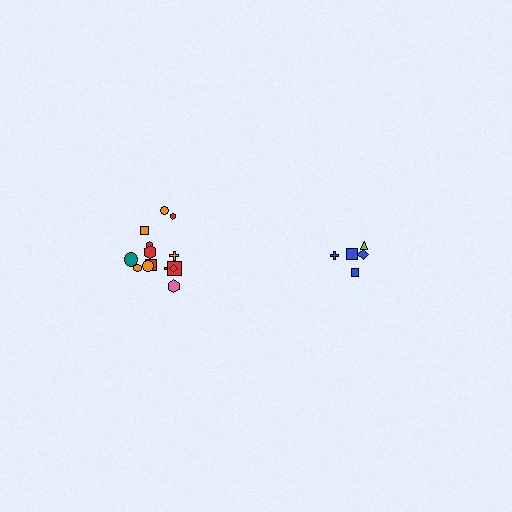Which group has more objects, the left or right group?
The left group.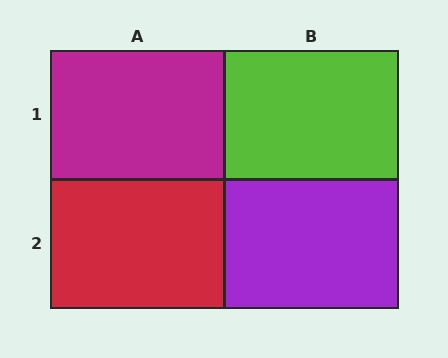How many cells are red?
1 cell is red.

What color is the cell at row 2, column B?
Purple.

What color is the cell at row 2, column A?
Red.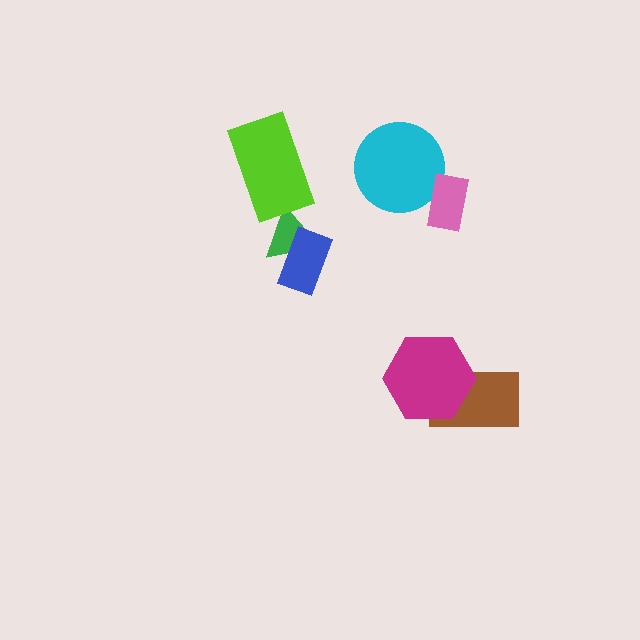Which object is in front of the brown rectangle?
The magenta hexagon is in front of the brown rectangle.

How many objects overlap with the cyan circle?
1 object overlaps with the cyan circle.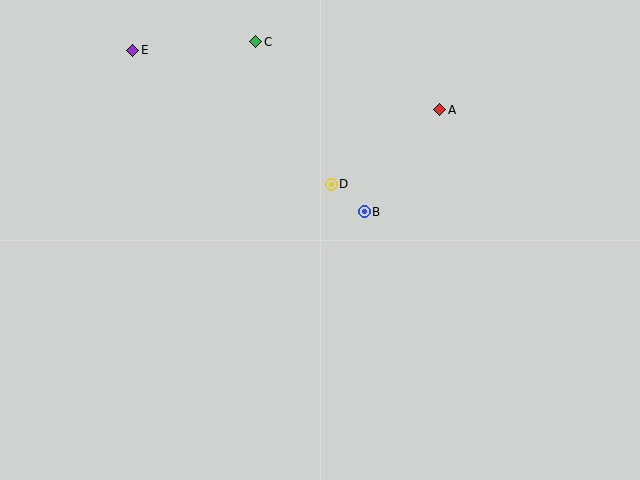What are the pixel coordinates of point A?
Point A is at (440, 110).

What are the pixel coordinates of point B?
Point B is at (364, 212).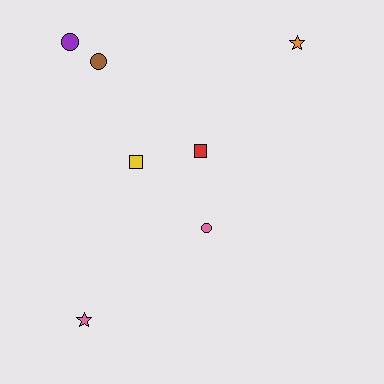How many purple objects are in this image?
There is 1 purple object.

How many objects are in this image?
There are 7 objects.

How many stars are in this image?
There are 2 stars.